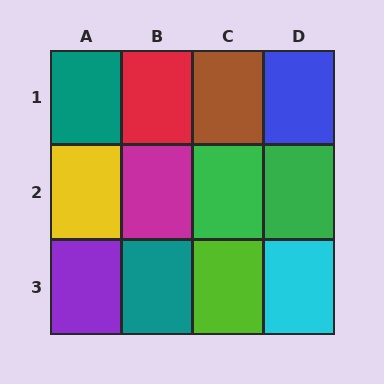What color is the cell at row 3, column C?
Lime.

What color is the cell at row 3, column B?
Teal.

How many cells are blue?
1 cell is blue.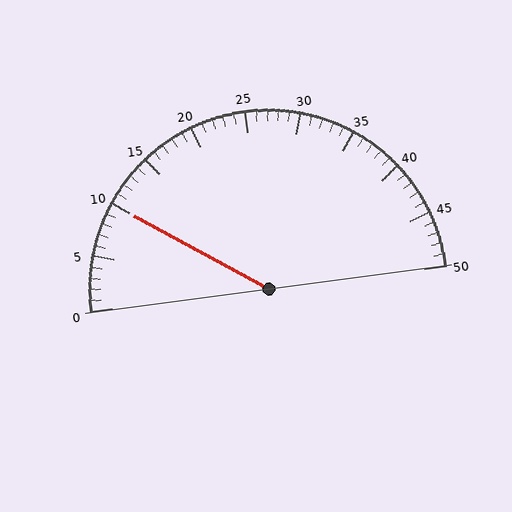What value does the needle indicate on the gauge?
The needle indicates approximately 10.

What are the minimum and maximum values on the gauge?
The gauge ranges from 0 to 50.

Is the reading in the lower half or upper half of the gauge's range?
The reading is in the lower half of the range (0 to 50).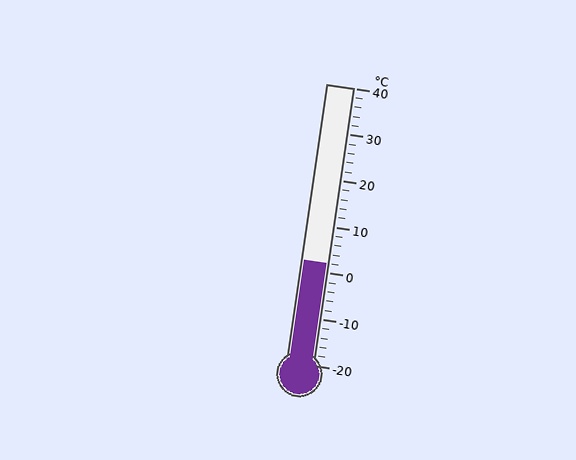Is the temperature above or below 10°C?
The temperature is below 10°C.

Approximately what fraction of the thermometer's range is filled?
The thermometer is filled to approximately 35% of its range.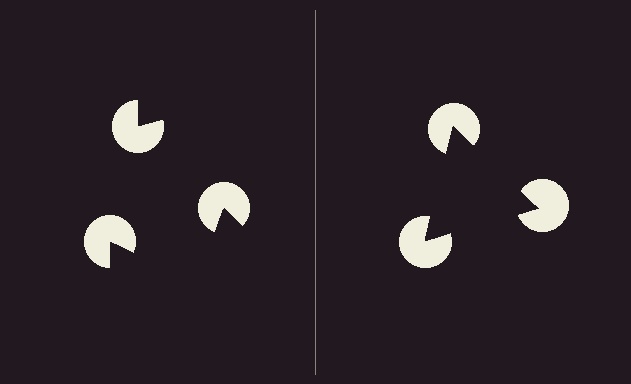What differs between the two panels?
The pac-man discs are positioned identically on both sides; only the wedge orientations differ. On the right they align to a triangle; on the left they are misaligned.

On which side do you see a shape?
An illusory triangle appears on the right side. On the left side the wedge cuts are rotated, so no coherent shape forms.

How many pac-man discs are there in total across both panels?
6 — 3 on each side.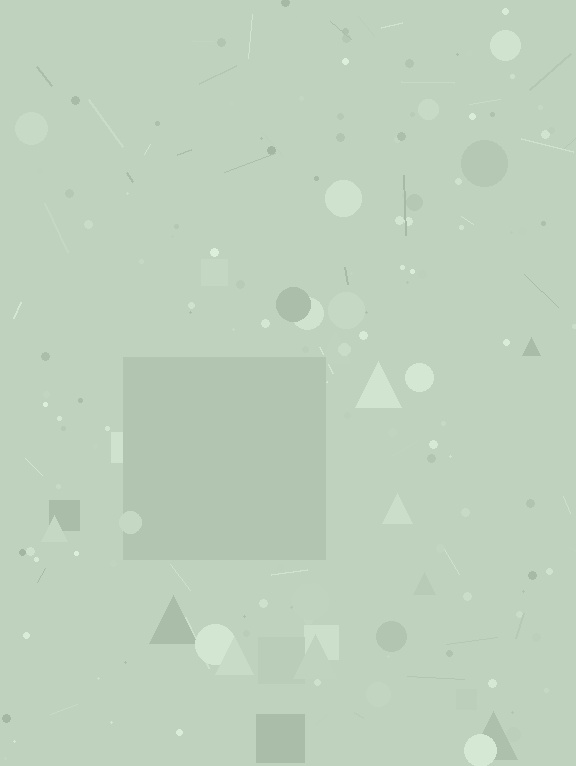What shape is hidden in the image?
A square is hidden in the image.